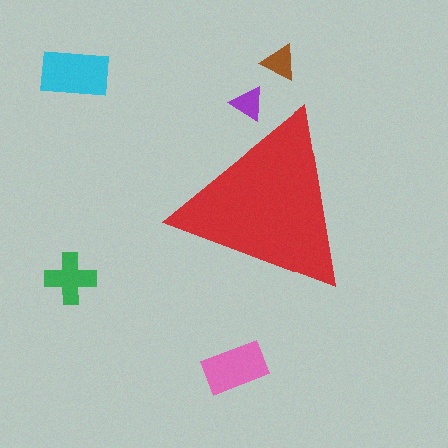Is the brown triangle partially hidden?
No, the brown triangle is fully visible.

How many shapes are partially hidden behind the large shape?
1 shape is partially hidden.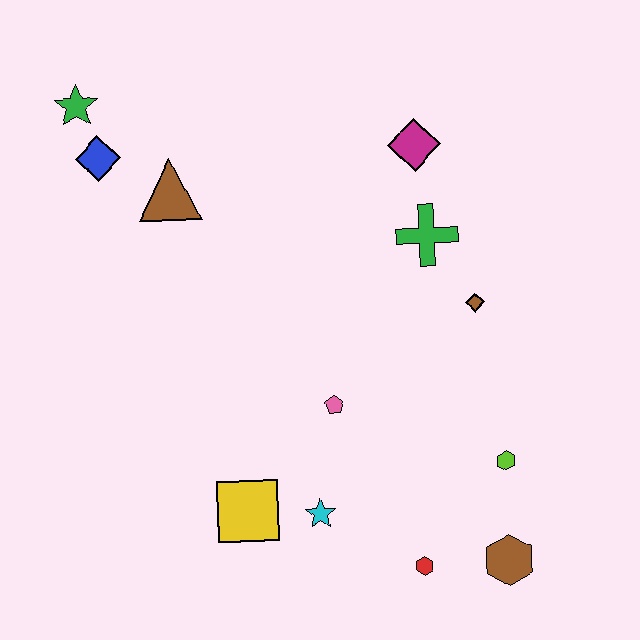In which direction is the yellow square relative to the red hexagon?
The yellow square is to the left of the red hexagon.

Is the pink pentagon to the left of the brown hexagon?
Yes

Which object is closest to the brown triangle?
The blue diamond is closest to the brown triangle.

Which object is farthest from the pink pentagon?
The green star is farthest from the pink pentagon.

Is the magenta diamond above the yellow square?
Yes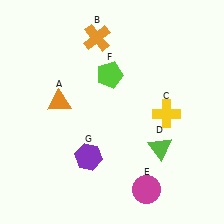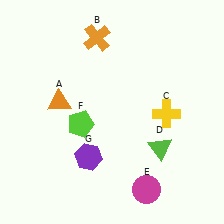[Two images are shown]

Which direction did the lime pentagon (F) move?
The lime pentagon (F) moved down.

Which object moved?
The lime pentagon (F) moved down.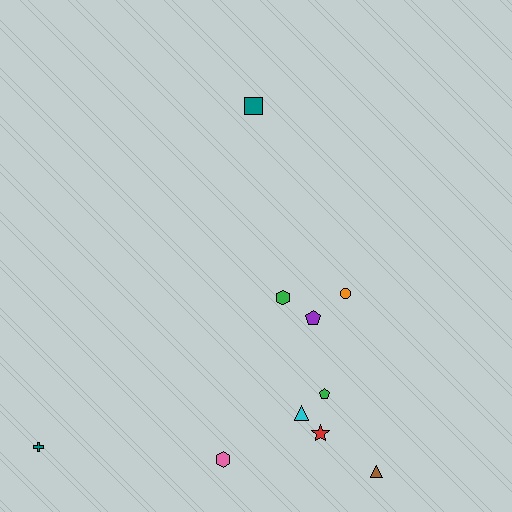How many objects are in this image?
There are 10 objects.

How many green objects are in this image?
There are 2 green objects.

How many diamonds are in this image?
There are no diamonds.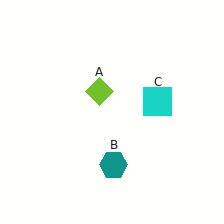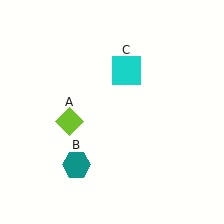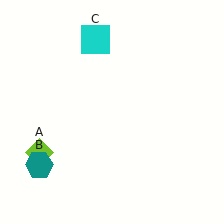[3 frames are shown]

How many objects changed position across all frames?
3 objects changed position: lime diamond (object A), teal hexagon (object B), cyan square (object C).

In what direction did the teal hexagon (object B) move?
The teal hexagon (object B) moved left.